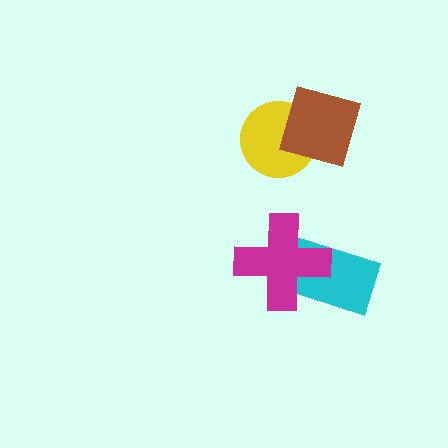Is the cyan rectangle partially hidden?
Yes, it is partially covered by another shape.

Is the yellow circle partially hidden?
Yes, it is partially covered by another shape.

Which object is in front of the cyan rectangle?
The magenta cross is in front of the cyan rectangle.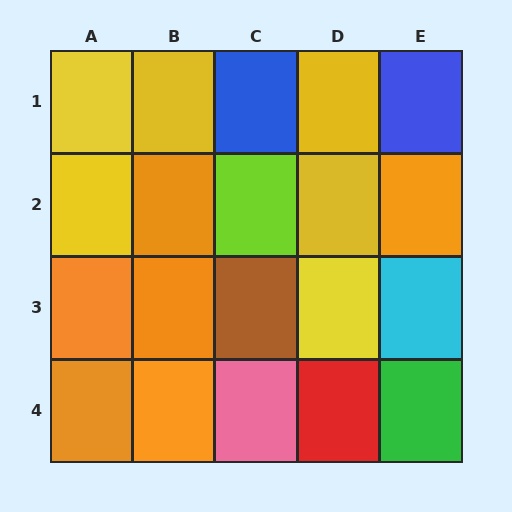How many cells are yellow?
6 cells are yellow.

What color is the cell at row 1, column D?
Yellow.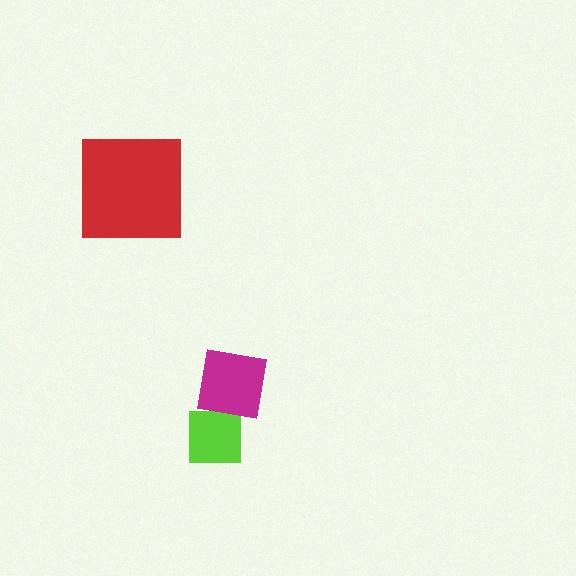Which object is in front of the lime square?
The magenta square is in front of the lime square.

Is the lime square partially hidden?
Yes, it is partially covered by another shape.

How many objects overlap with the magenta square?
1 object overlaps with the magenta square.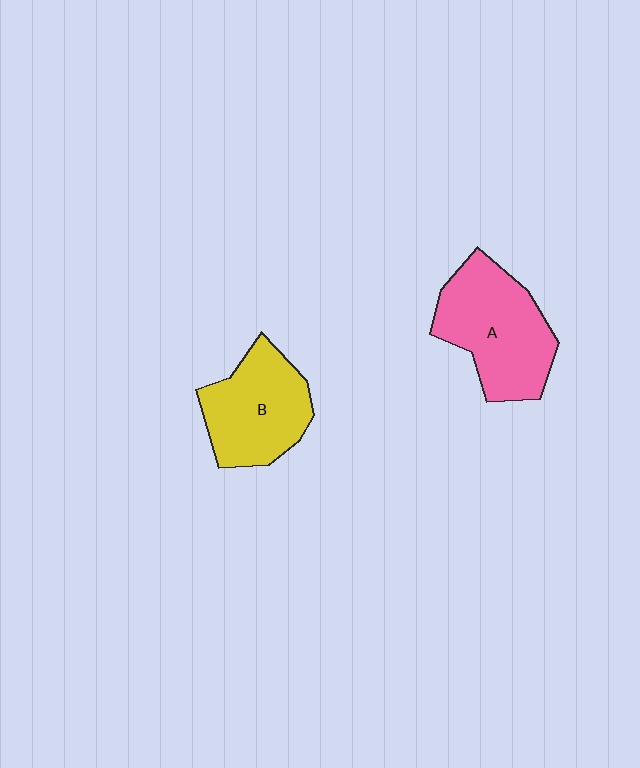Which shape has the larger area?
Shape A (pink).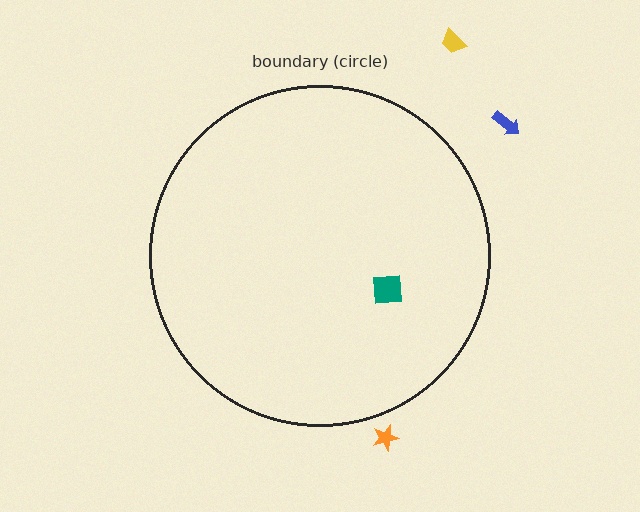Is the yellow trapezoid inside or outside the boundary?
Outside.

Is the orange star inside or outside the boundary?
Outside.